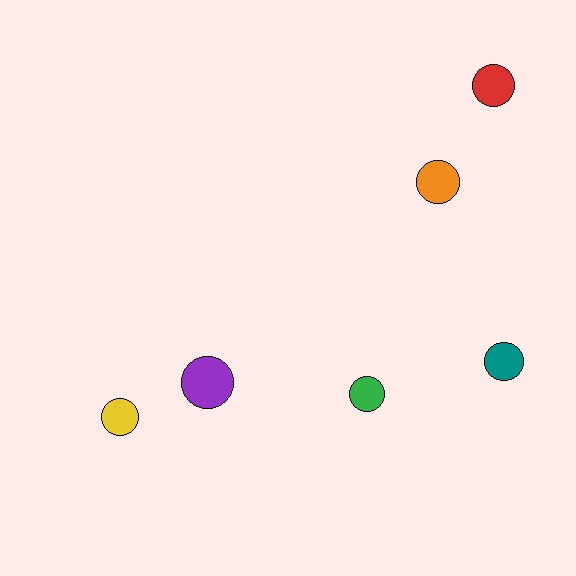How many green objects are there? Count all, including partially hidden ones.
There is 1 green object.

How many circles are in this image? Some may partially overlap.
There are 6 circles.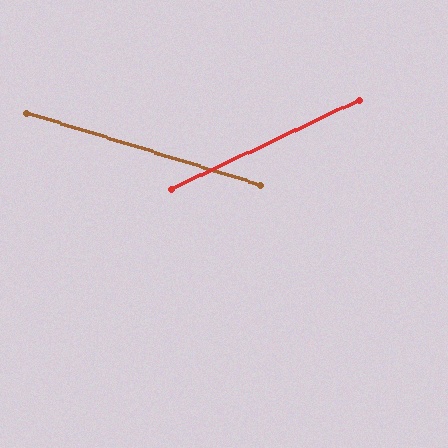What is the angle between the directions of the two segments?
Approximately 43 degrees.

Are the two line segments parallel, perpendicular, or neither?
Neither parallel nor perpendicular — they differ by about 43°.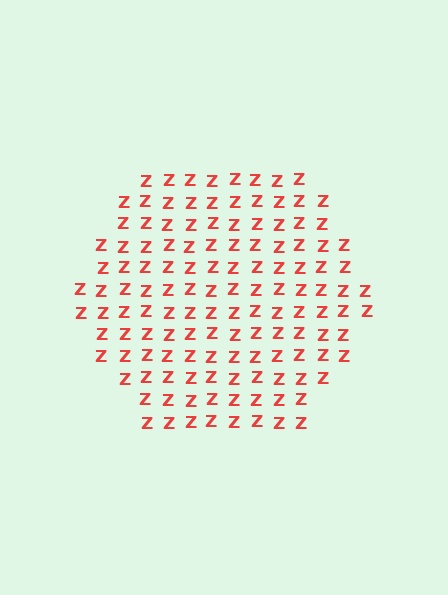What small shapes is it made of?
It is made of small letter Z's.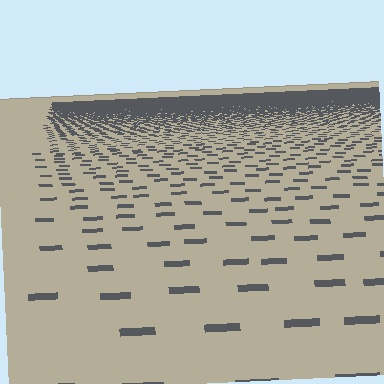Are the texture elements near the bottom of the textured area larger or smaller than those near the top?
Larger. Near the bottom, elements are closer to the viewer and appear at a bigger on-screen size.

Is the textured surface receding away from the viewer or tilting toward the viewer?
The surface is receding away from the viewer. Texture elements get smaller and denser toward the top.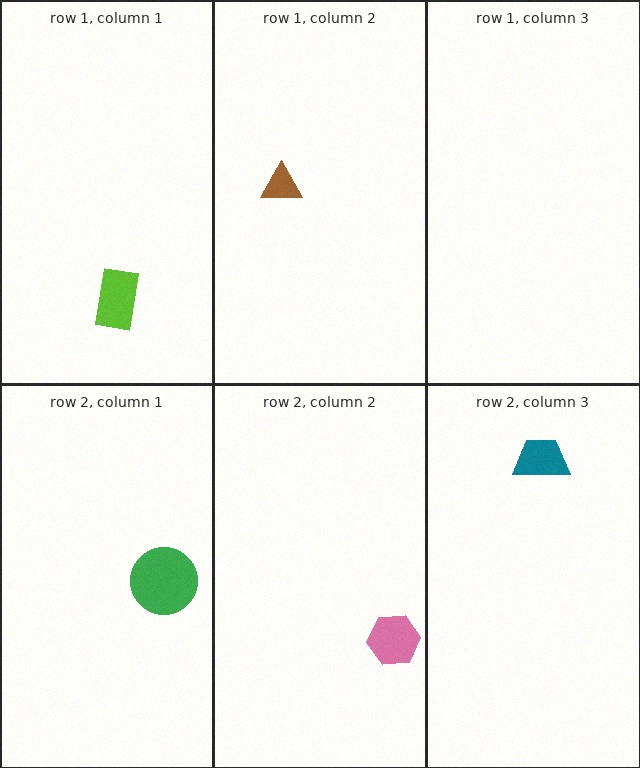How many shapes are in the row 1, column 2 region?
1.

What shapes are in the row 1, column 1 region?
The lime rectangle.